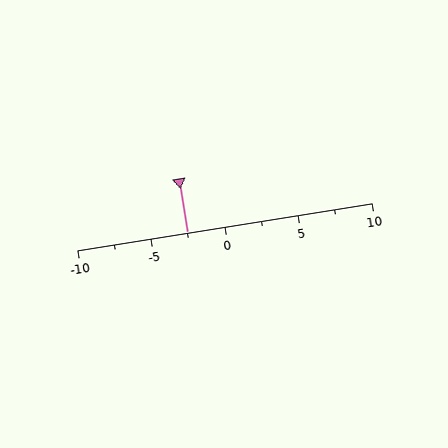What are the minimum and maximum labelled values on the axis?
The axis runs from -10 to 10.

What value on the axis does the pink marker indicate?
The marker indicates approximately -2.5.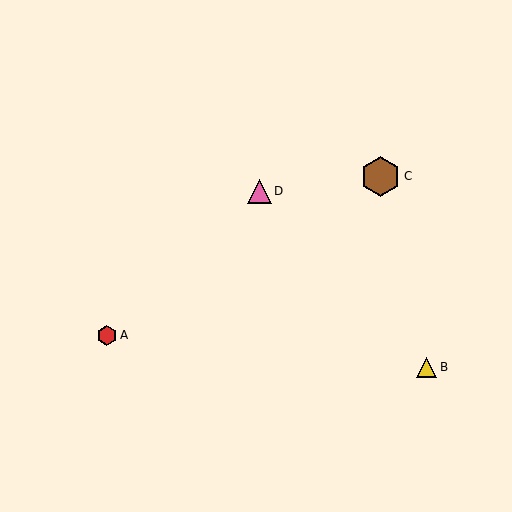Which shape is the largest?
The brown hexagon (labeled C) is the largest.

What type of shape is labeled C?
Shape C is a brown hexagon.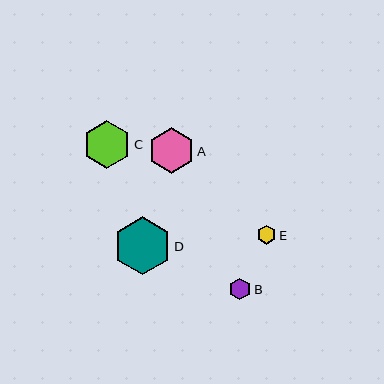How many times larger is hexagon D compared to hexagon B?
Hexagon D is approximately 2.7 times the size of hexagon B.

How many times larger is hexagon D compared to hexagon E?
Hexagon D is approximately 3.1 times the size of hexagon E.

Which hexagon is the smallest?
Hexagon E is the smallest with a size of approximately 19 pixels.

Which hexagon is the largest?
Hexagon D is the largest with a size of approximately 58 pixels.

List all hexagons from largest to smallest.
From largest to smallest: D, C, A, B, E.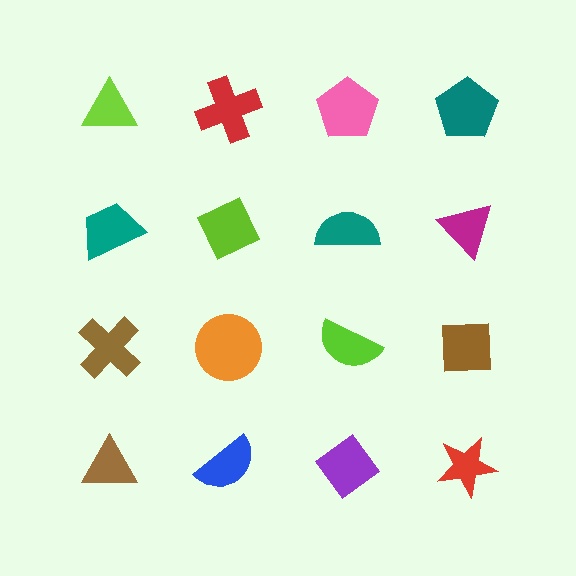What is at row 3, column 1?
A brown cross.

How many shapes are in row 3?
4 shapes.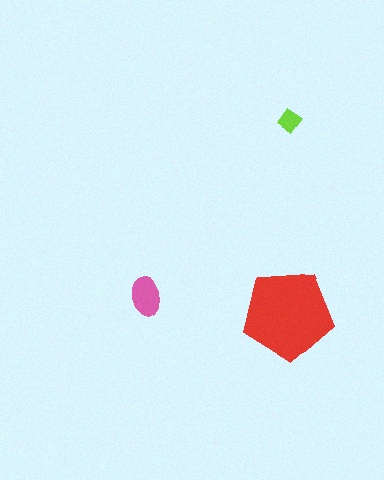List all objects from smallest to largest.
The lime diamond, the pink ellipse, the red pentagon.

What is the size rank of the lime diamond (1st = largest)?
3rd.